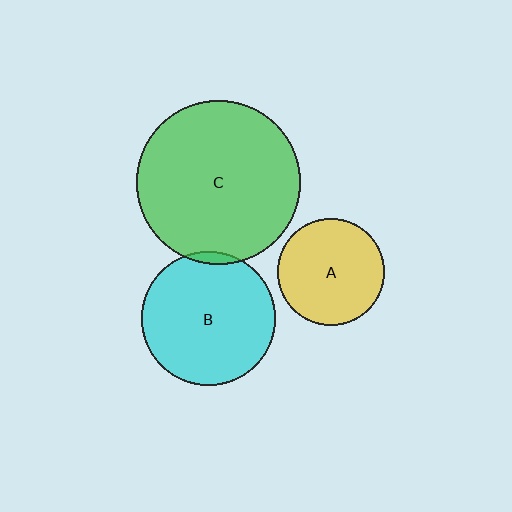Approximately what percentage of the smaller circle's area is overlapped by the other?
Approximately 5%.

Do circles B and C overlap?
Yes.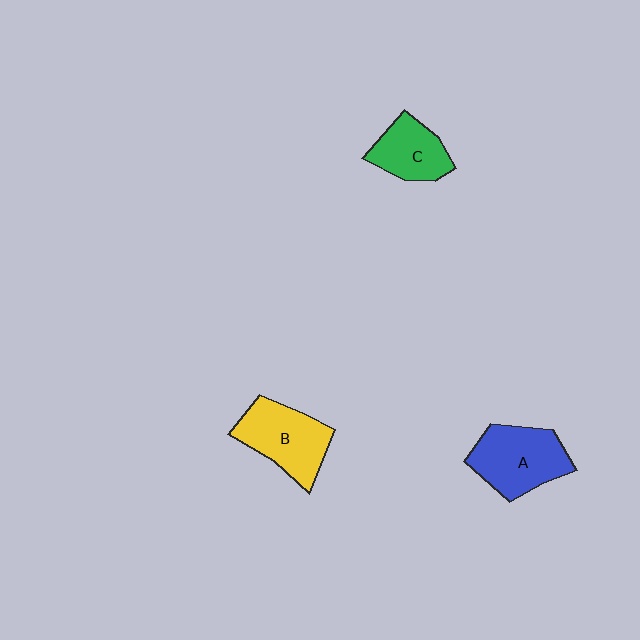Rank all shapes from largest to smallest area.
From largest to smallest: A (blue), B (yellow), C (green).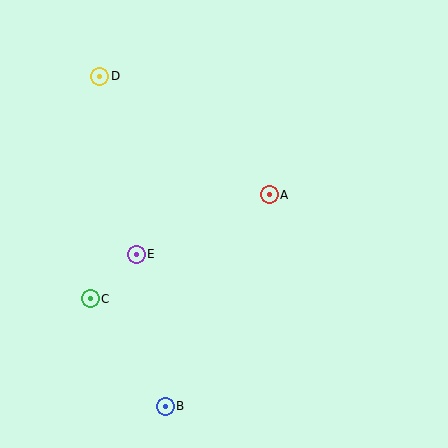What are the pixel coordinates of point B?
Point B is at (165, 406).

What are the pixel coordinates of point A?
Point A is at (269, 195).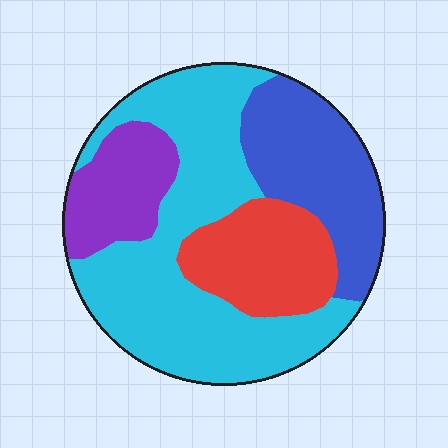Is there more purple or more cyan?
Cyan.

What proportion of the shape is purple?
Purple covers around 15% of the shape.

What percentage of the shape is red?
Red covers about 15% of the shape.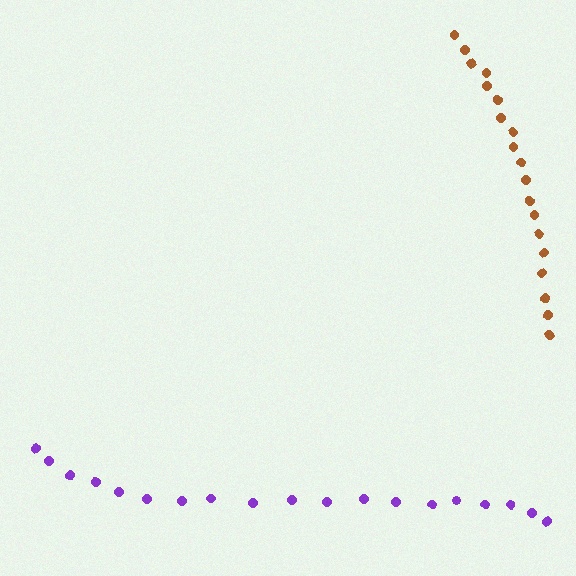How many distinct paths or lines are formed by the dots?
There are 2 distinct paths.